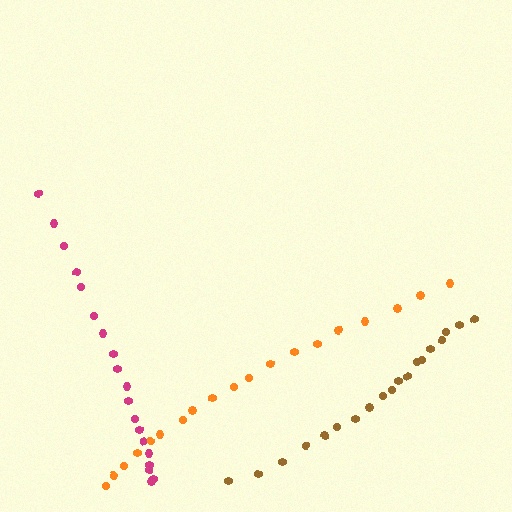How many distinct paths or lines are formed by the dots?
There are 3 distinct paths.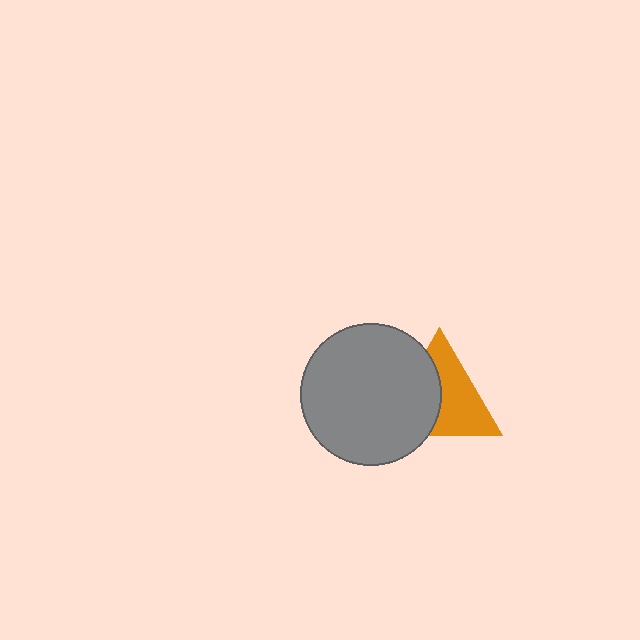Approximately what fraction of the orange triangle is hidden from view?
Roughly 45% of the orange triangle is hidden behind the gray circle.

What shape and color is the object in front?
The object in front is a gray circle.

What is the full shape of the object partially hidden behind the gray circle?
The partially hidden object is an orange triangle.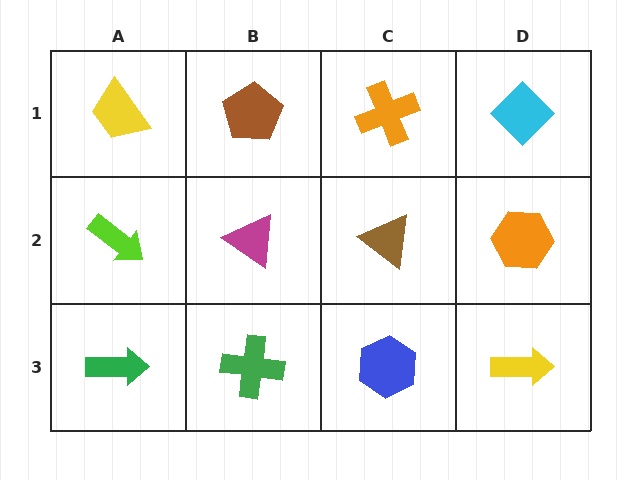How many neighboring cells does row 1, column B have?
3.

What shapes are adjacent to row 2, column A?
A yellow trapezoid (row 1, column A), a green arrow (row 3, column A), a magenta triangle (row 2, column B).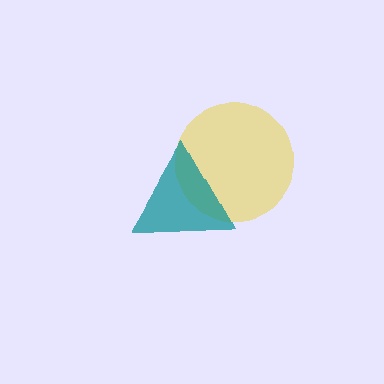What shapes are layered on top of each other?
The layered shapes are: a yellow circle, a teal triangle.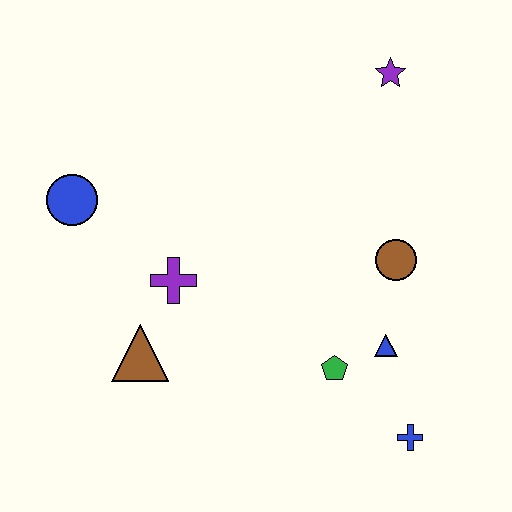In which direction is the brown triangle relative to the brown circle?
The brown triangle is to the left of the brown circle.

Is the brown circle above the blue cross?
Yes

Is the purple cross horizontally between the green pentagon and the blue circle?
Yes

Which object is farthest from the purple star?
The brown triangle is farthest from the purple star.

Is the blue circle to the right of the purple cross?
No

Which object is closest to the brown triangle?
The purple cross is closest to the brown triangle.